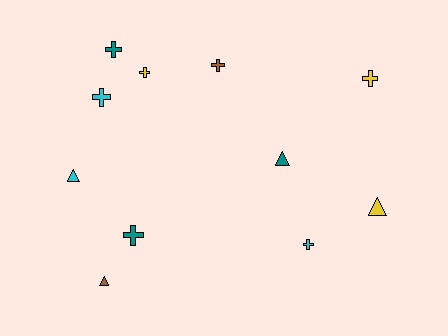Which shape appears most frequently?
Cross, with 7 objects.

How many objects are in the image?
There are 11 objects.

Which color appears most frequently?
Teal, with 3 objects.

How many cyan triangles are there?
There is 1 cyan triangle.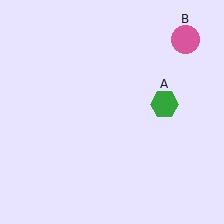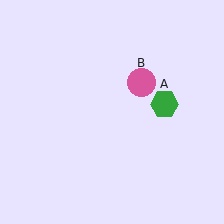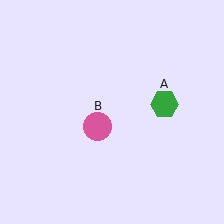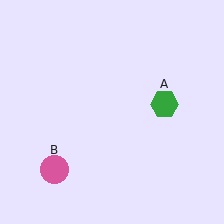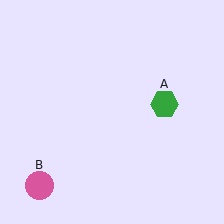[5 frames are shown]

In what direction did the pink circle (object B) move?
The pink circle (object B) moved down and to the left.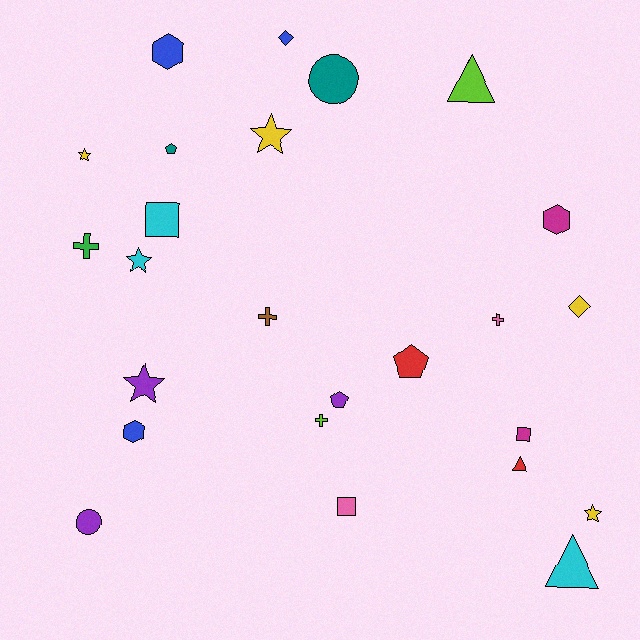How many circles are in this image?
There are 2 circles.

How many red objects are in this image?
There are 2 red objects.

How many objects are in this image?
There are 25 objects.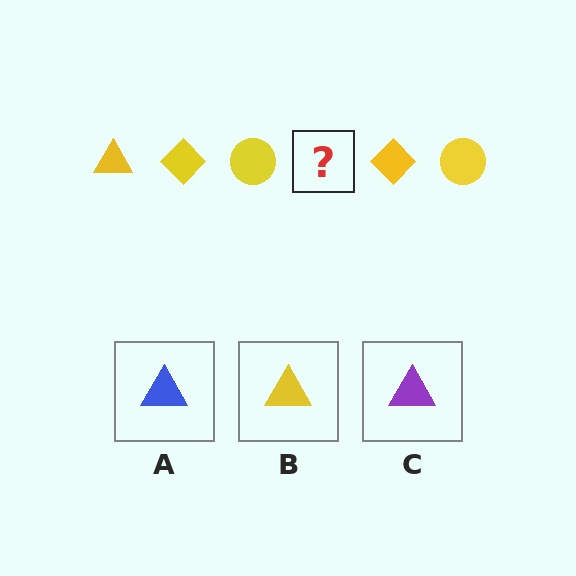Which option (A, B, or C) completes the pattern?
B.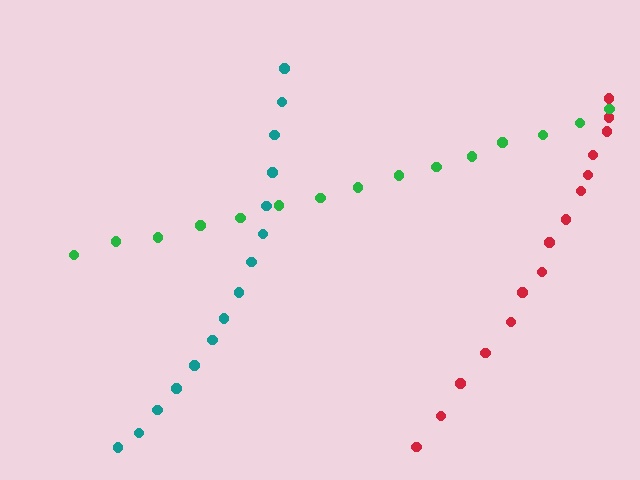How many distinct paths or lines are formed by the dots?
There are 3 distinct paths.